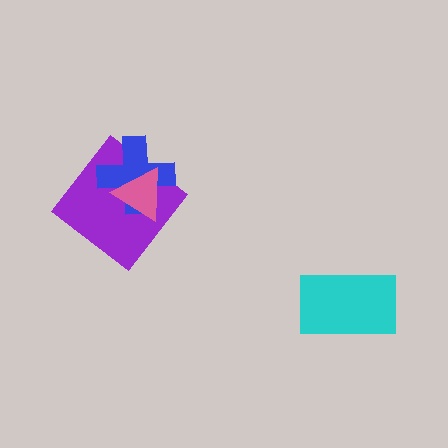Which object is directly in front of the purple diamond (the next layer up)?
The blue cross is directly in front of the purple diamond.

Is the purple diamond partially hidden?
Yes, it is partially covered by another shape.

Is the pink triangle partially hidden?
No, no other shape covers it.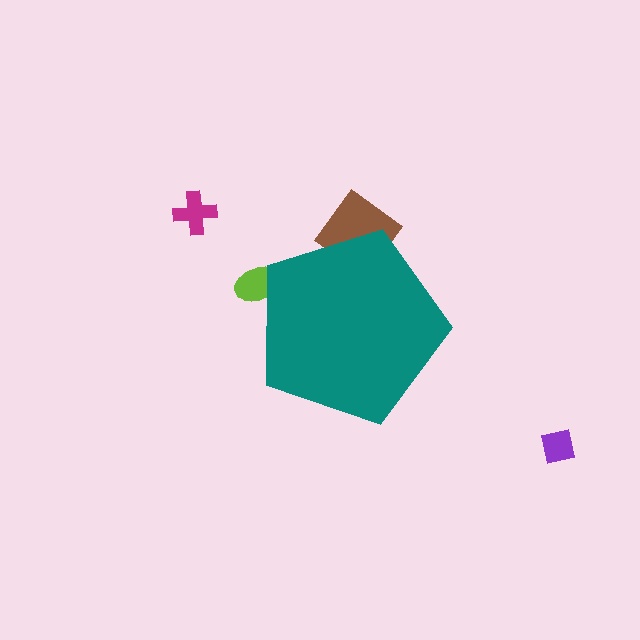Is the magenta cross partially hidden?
No, the magenta cross is fully visible.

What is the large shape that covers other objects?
A teal pentagon.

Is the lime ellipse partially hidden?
Yes, the lime ellipse is partially hidden behind the teal pentagon.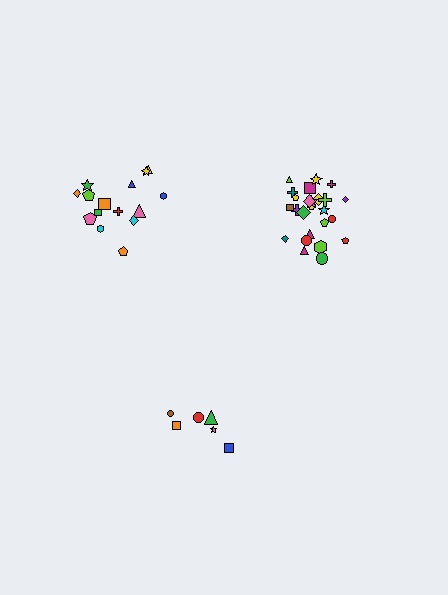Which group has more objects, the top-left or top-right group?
The top-right group.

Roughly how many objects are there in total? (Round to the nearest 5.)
Roughly 45 objects in total.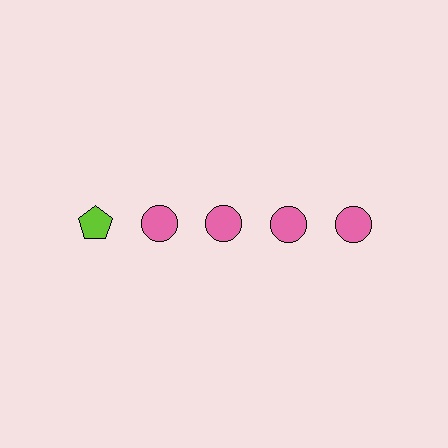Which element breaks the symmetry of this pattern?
The lime pentagon in the top row, leftmost column breaks the symmetry. All other shapes are pink circles.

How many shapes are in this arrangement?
There are 5 shapes arranged in a grid pattern.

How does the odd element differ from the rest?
It differs in both color (lime instead of pink) and shape (pentagon instead of circle).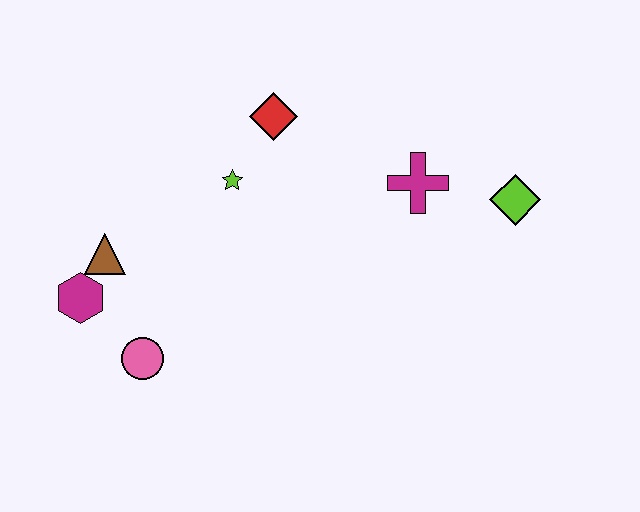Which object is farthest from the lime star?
The lime diamond is farthest from the lime star.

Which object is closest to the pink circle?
The magenta hexagon is closest to the pink circle.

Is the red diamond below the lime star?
No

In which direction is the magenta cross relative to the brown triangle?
The magenta cross is to the right of the brown triangle.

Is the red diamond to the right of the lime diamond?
No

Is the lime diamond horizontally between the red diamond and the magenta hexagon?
No